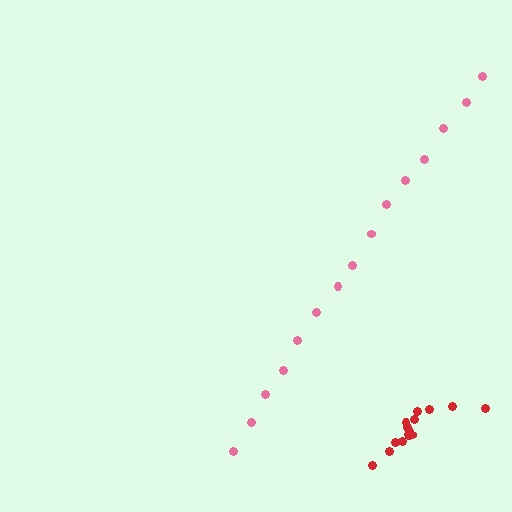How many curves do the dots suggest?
There are 2 distinct paths.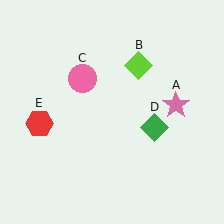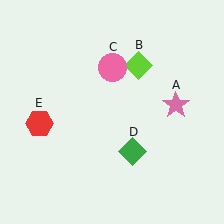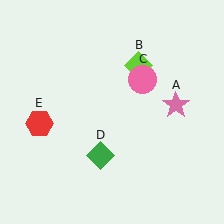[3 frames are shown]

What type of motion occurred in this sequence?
The pink circle (object C), green diamond (object D) rotated clockwise around the center of the scene.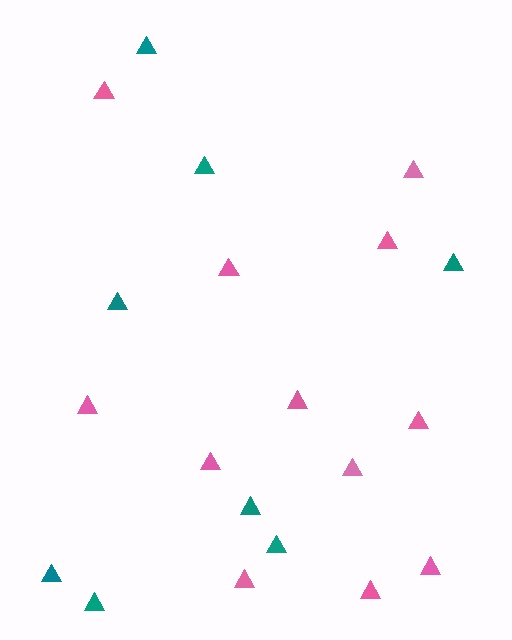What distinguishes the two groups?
There are 2 groups: one group of pink triangles (12) and one group of teal triangles (8).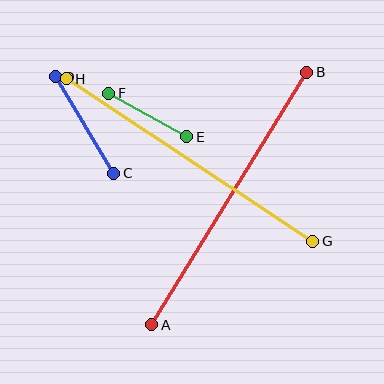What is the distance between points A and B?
The distance is approximately 296 pixels.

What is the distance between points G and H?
The distance is approximately 295 pixels.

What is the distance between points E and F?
The distance is approximately 89 pixels.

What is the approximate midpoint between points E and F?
The midpoint is at approximately (148, 115) pixels.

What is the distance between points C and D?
The distance is approximately 113 pixels.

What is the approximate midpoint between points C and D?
The midpoint is at approximately (84, 125) pixels.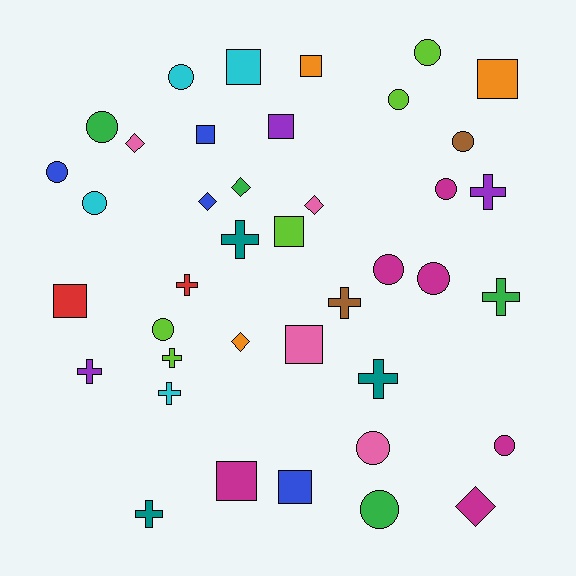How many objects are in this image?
There are 40 objects.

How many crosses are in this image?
There are 10 crosses.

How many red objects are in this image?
There are 2 red objects.